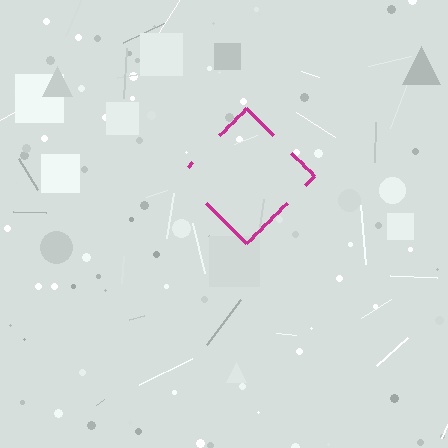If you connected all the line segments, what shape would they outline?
They would outline a diamond.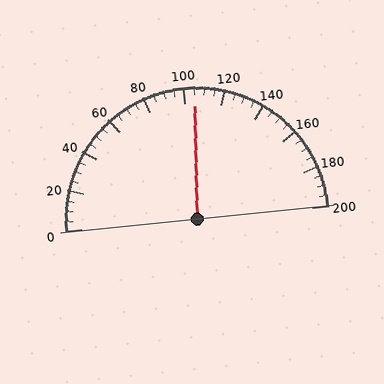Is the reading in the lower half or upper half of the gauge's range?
The reading is in the upper half of the range (0 to 200).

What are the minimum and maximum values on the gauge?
The gauge ranges from 0 to 200.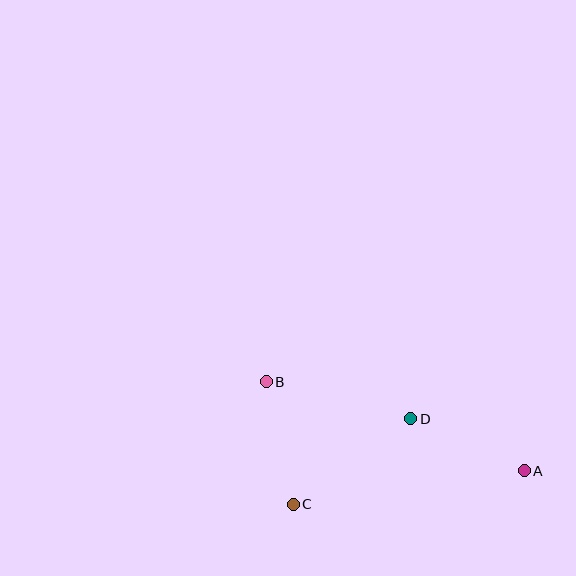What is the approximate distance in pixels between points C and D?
The distance between C and D is approximately 146 pixels.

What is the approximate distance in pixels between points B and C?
The distance between B and C is approximately 125 pixels.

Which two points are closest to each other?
Points A and D are closest to each other.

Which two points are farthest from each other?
Points A and B are farthest from each other.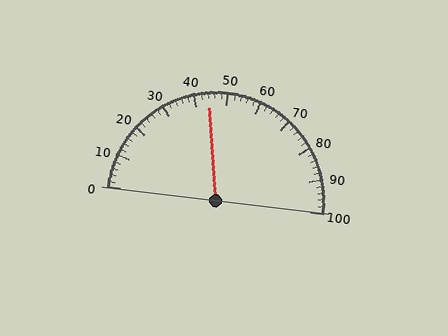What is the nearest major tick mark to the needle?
The nearest major tick mark is 40.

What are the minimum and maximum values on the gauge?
The gauge ranges from 0 to 100.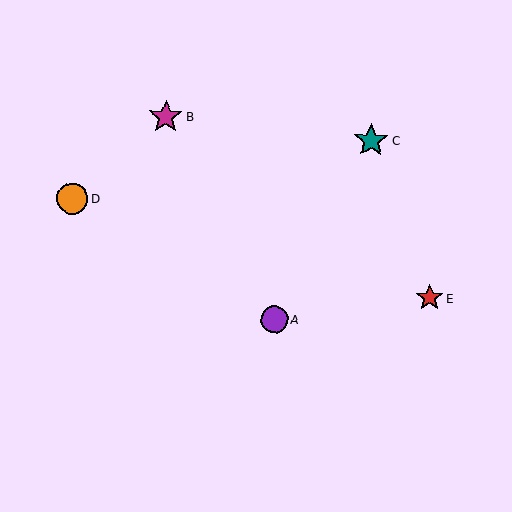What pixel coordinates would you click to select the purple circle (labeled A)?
Click at (274, 320) to select the purple circle A.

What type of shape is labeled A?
Shape A is a purple circle.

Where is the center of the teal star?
The center of the teal star is at (371, 140).